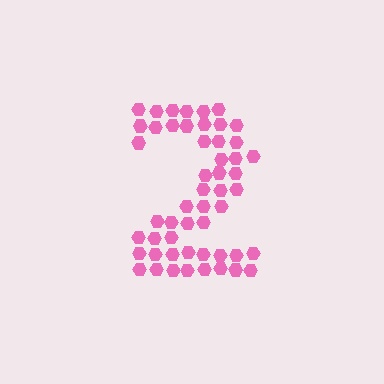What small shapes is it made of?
It is made of small hexagons.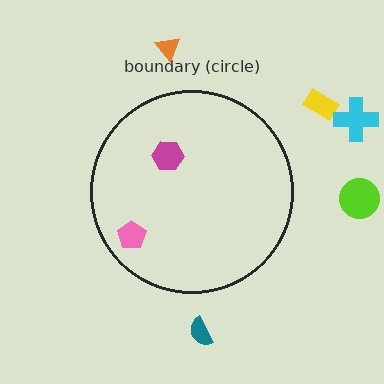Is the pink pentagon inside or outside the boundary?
Inside.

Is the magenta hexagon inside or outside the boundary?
Inside.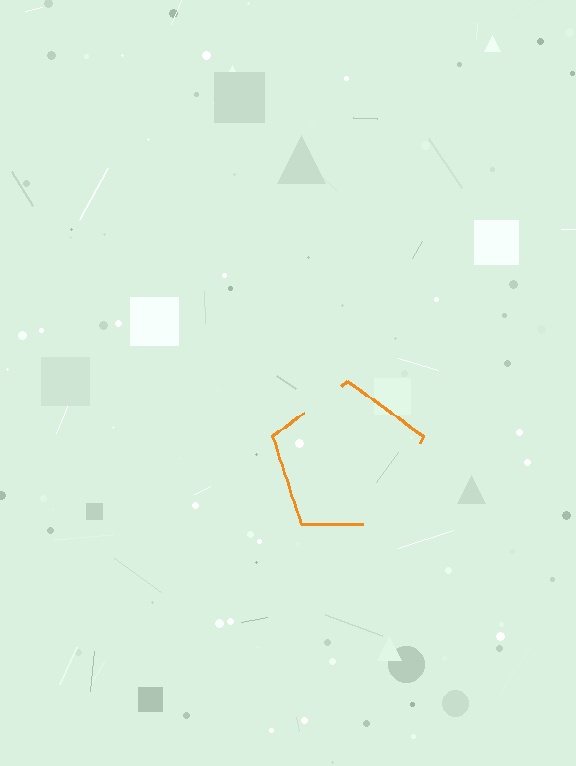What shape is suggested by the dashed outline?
The dashed outline suggests a pentagon.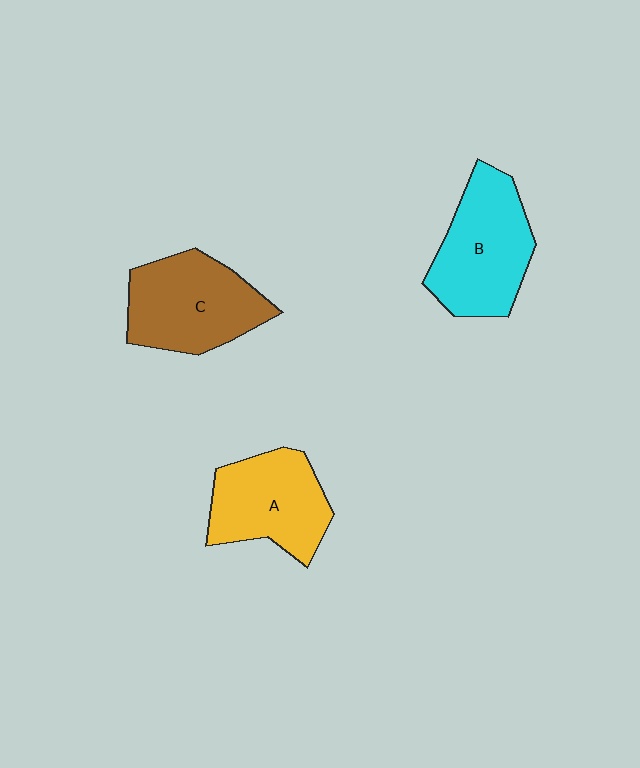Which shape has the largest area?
Shape B (cyan).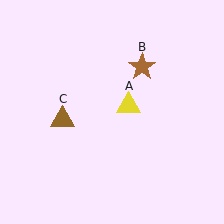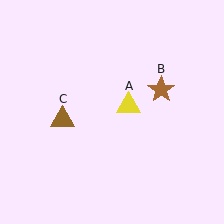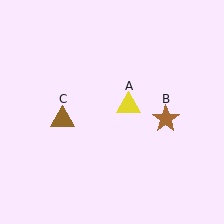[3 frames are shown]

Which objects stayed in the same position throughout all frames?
Yellow triangle (object A) and brown triangle (object C) remained stationary.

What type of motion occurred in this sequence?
The brown star (object B) rotated clockwise around the center of the scene.